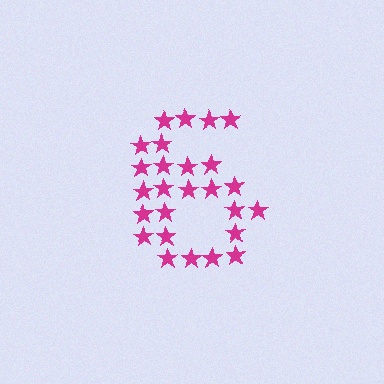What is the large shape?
The large shape is the digit 6.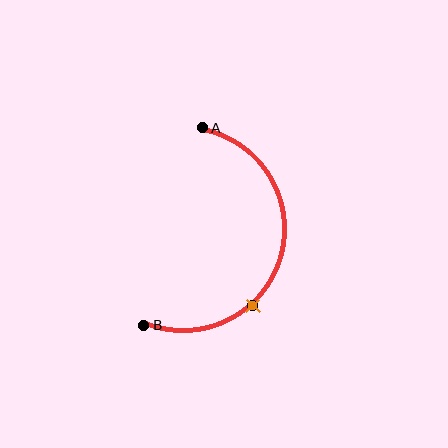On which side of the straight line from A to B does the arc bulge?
The arc bulges to the right of the straight line connecting A and B.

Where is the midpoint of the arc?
The arc midpoint is the point on the curve farthest from the straight line joining A and B. It sits to the right of that line.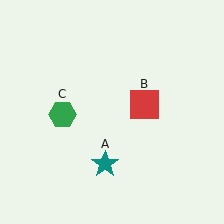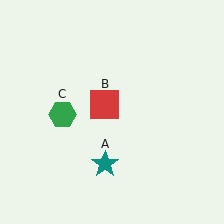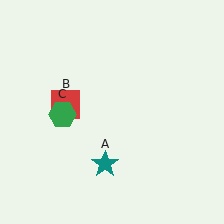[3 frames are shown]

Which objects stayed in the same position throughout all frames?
Teal star (object A) and green hexagon (object C) remained stationary.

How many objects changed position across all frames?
1 object changed position: red square (object B).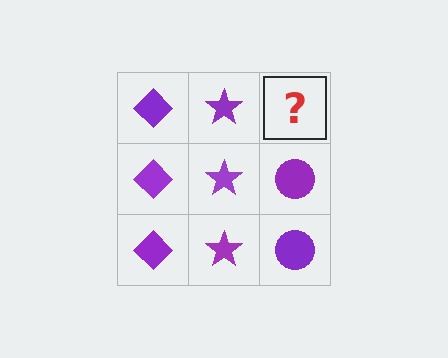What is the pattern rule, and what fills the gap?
The rule is that each column has a consistent shape. The gap should be filled with a purple circle.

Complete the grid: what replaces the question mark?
The question mark should be replaced with a purple circle.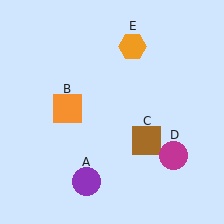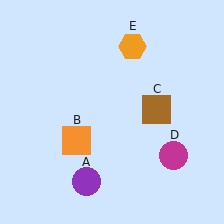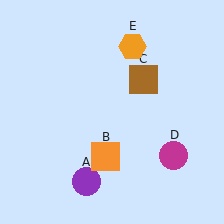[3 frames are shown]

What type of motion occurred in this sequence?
The orange square (object B), brown square (object C) rotated counterclockwise around the center of the scene.